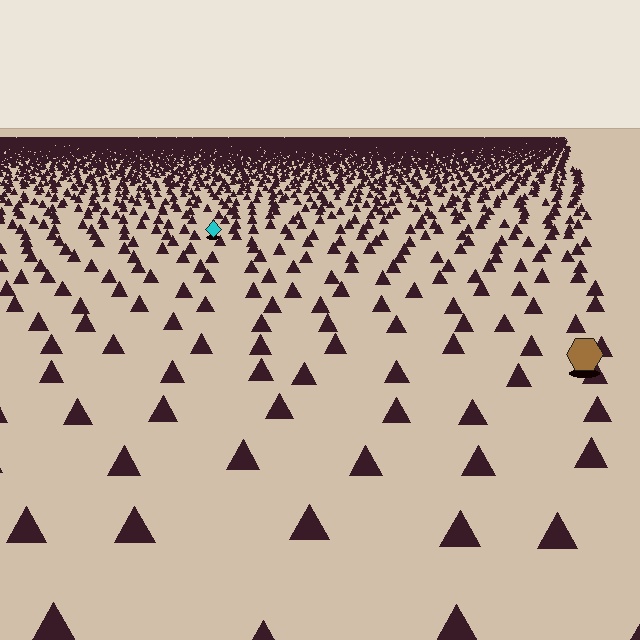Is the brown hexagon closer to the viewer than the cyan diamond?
Yes. The brown hexagon is closer — you can tell from the texture gradient: the ground texture is coarser near it.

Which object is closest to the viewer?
The brown hexagon is closest. The texture marks near it are larger and more spread out.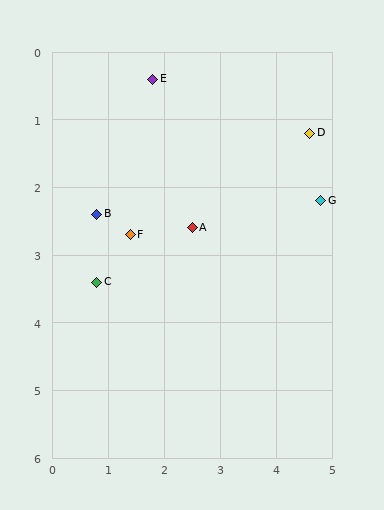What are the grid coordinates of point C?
Point C is at approximately (0.8, 3.4).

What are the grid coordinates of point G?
Point G is at approximately (4.8, 2.2).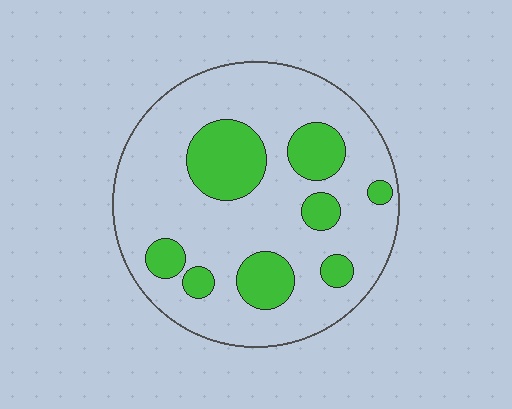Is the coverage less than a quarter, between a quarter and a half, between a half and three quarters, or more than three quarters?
Less than a quarter.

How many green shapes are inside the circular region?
8.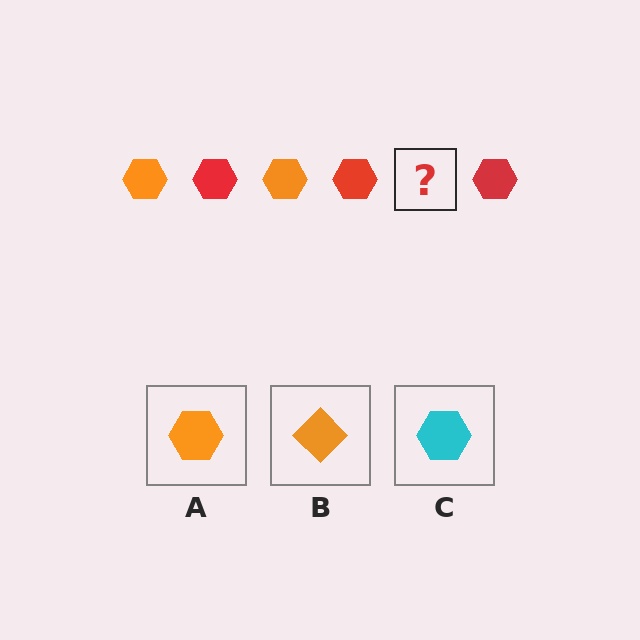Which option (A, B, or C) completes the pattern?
A.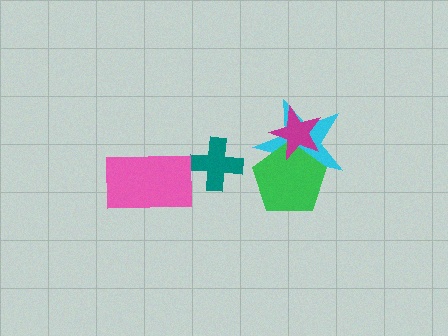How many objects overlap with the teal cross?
0 objects overlap with the teal cross.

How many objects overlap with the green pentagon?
2 objects overlap with the green pentagon.